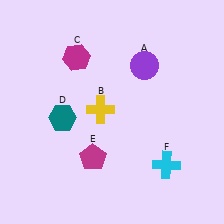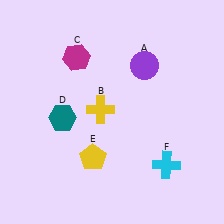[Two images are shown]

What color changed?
The pentagon (E) changed from magenta in Image 1 to yellow in Image 2.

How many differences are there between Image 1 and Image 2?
There is 1 difference between the two images.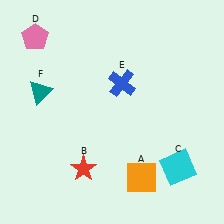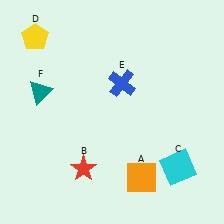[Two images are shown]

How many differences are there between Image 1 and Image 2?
There is 1 difference between the two images.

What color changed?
The pentagon (D) changed from pink in Image 1 to yellow in Image 2.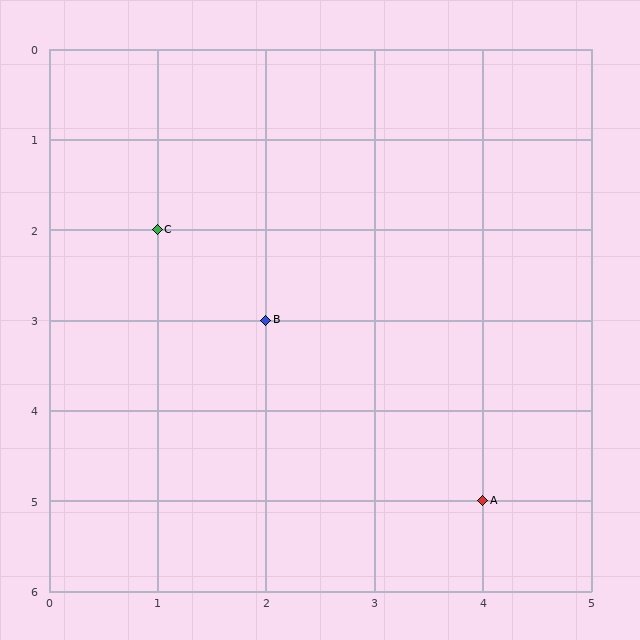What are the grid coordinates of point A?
Point A is at grid coordinates (4, 5).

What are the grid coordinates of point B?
Point B is at grid coordinates (2, 3).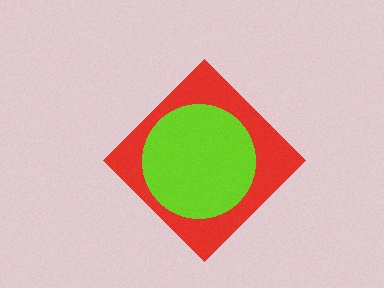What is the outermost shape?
The red diamond.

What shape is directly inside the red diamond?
The lime circle.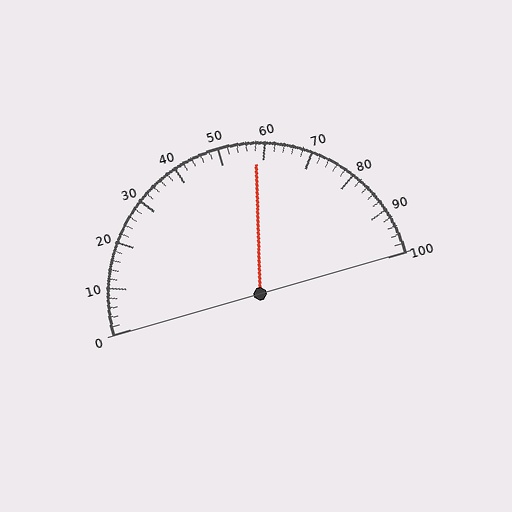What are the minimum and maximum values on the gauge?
The gauge ranges from 0 to 100.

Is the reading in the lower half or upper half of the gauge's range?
The reading is in the upper half of the range (0 to 100).